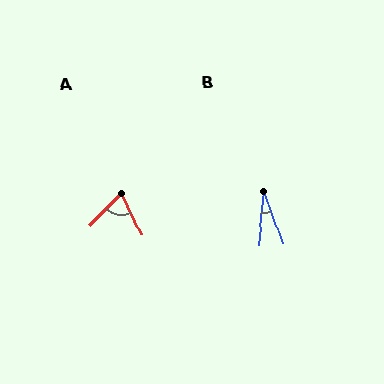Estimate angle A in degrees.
Approximately 69 degrees.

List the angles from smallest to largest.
B (26°), A (69°).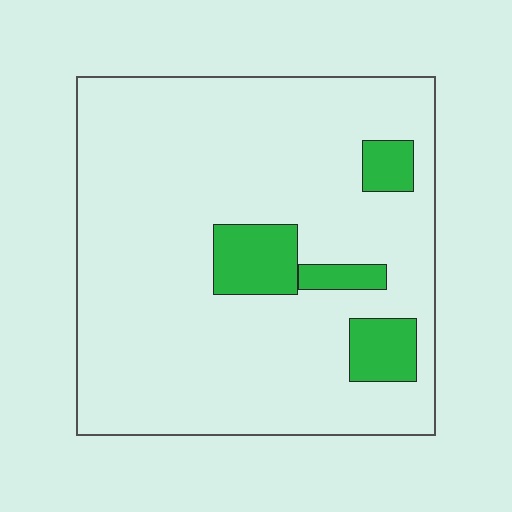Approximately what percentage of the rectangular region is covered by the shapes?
Approximately 10%.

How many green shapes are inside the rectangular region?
4.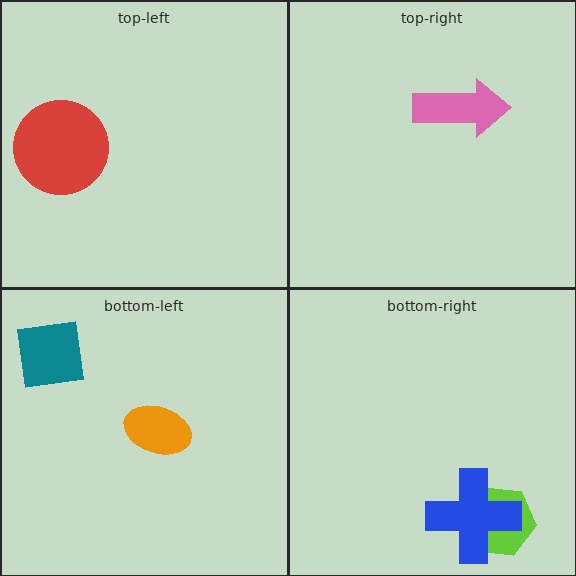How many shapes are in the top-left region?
1.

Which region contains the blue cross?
The bottom-right region.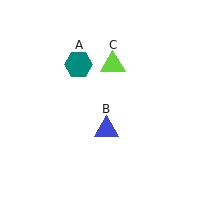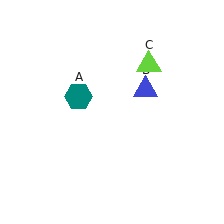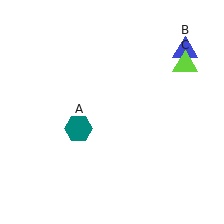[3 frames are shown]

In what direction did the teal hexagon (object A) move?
The teal hexagon (object A) moved down.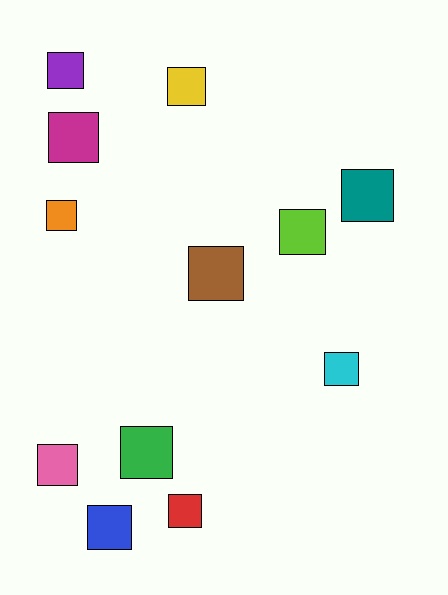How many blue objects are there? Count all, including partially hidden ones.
There is 1 blue object.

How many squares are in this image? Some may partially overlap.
There are 12 squares.